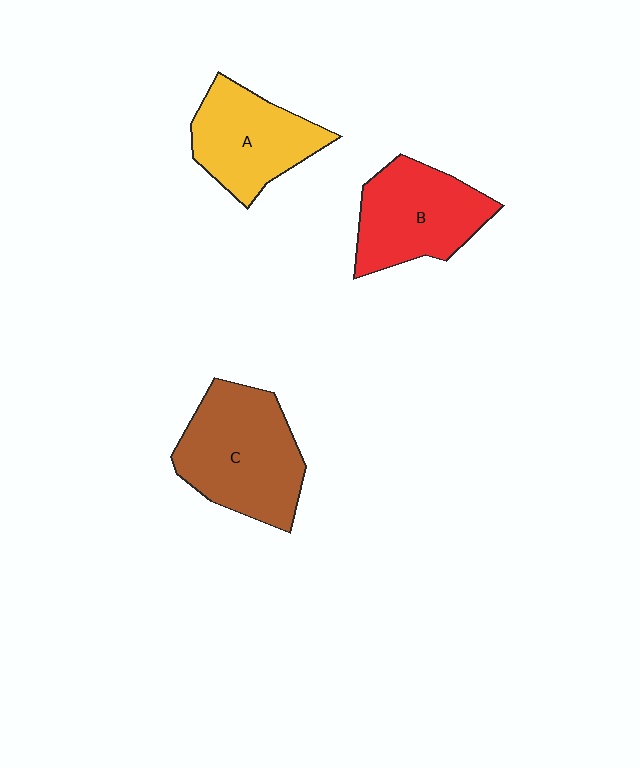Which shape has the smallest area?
Shape A (yellow).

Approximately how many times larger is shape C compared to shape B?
Approximately 1.2 times.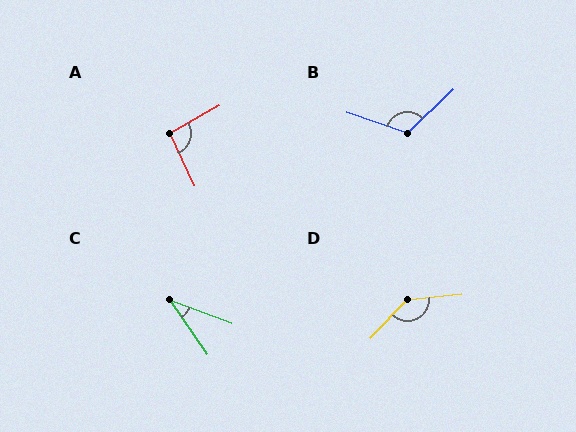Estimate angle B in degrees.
Approximately 118 degrees.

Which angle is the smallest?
C, at approximately 35 degrees.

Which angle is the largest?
D, at approximately 139 degrees.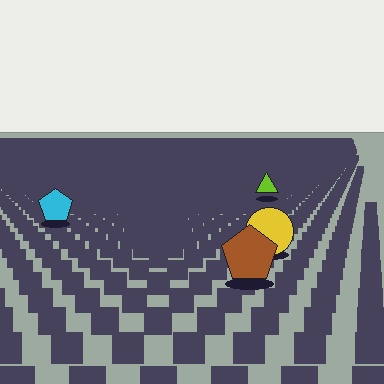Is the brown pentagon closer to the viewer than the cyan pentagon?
Yes. The brown pentagon is closer — you can tell from the texture gradient: the ground texture is coarser near it.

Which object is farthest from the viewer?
The lime triangle is farthest from the viewer. It appears smaller and the ground texture around it is denser.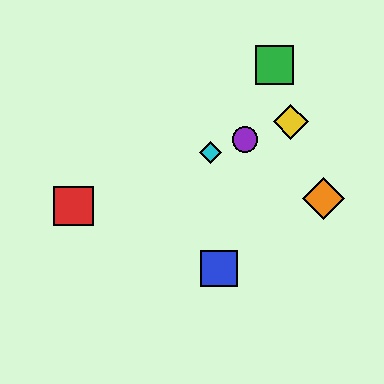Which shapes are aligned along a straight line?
The red square, the yellow diamond, the purple circle, the cyan diamond are aligned along a straight line.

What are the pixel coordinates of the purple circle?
The purple circle is at (245, 139).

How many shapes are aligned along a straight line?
4 shapes (the red square, the yellow diamond, the purple circle, the cyan diamond) are aligned along a straight line.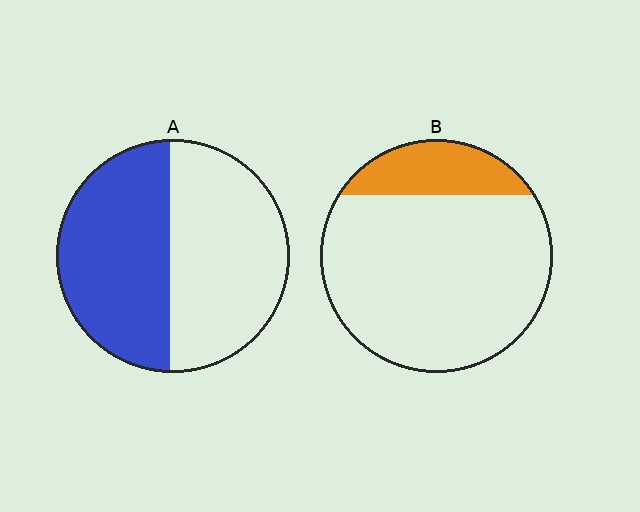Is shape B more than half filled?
No.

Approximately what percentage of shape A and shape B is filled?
A is approximately 50% and B is approximately 20%.